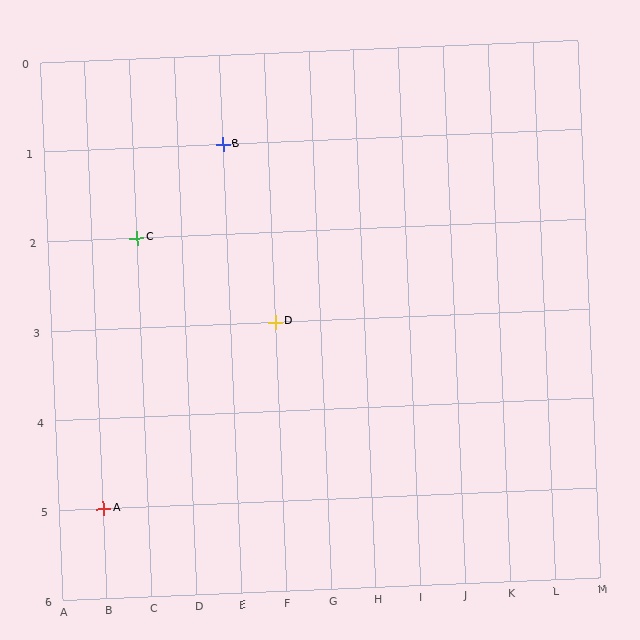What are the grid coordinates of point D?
Point D is at grid coordinates (F, 3).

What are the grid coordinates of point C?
Point C is at grid coordinates (C, 2).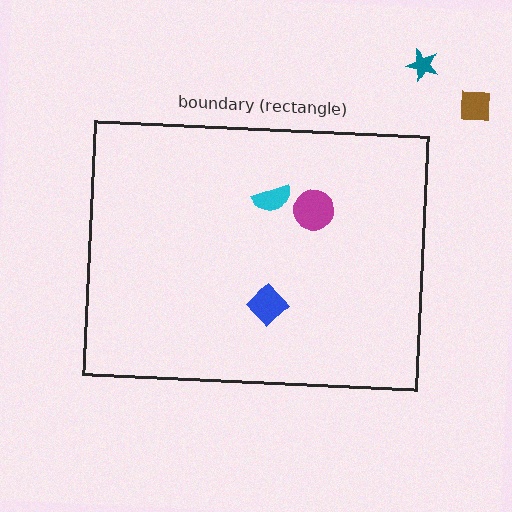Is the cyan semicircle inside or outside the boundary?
Inside.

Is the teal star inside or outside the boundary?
Outside.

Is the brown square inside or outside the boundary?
Outside.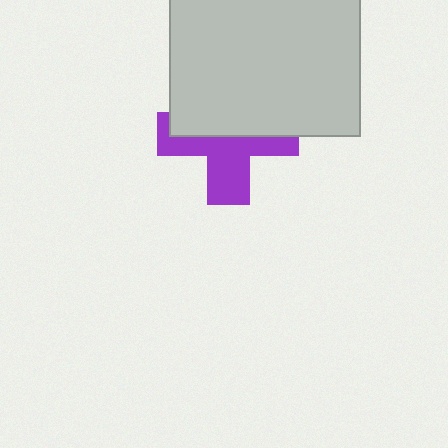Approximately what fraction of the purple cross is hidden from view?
Roughly 52% of the purple cross is hidden behind the light gray square.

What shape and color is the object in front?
The object in front is a light gray square.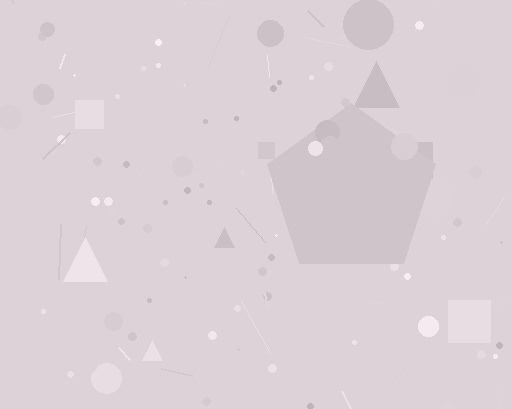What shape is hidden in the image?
A pentagon is hidden in the image.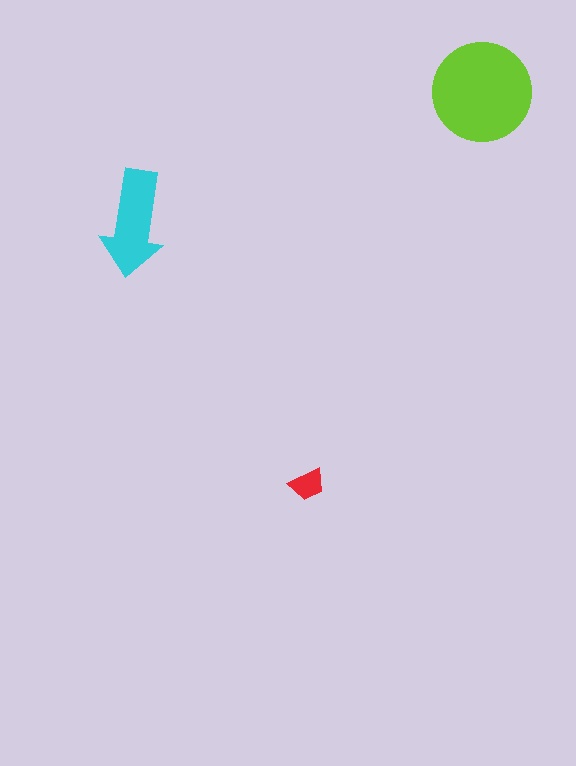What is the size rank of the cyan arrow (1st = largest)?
2nd.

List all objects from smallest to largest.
The red trapezoid, the cyan arrow, the lime circle.